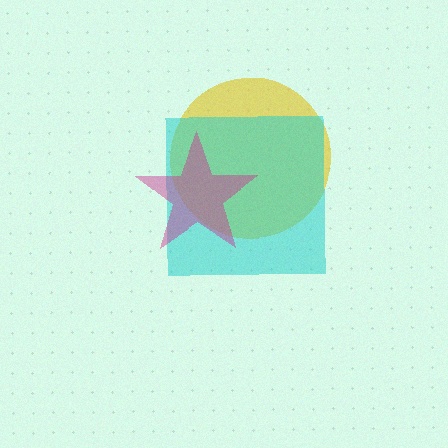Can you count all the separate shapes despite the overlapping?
Yes, there are 3 separate shapes.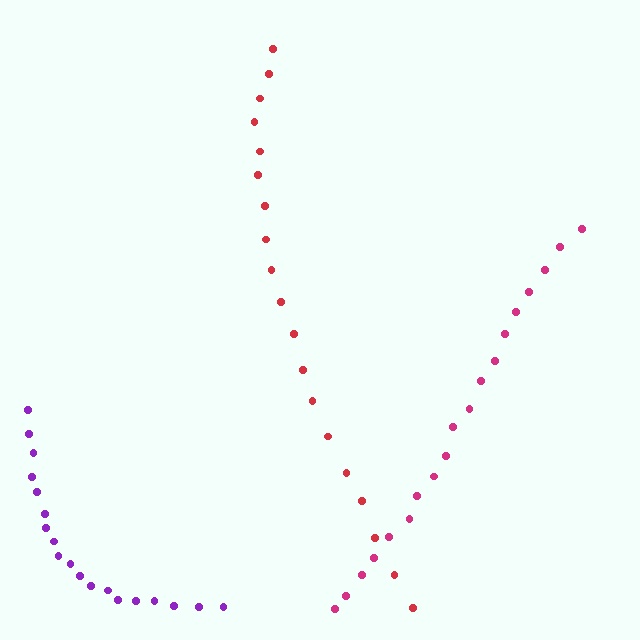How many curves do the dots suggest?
There are 3 distinct paths.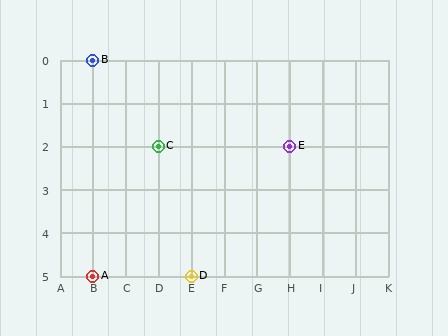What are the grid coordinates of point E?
Point E is at grid coordinates (H, 2).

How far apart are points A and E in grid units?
Points A and E are 6 columns and 3 rows apart (about 6.7 grid units diagonally).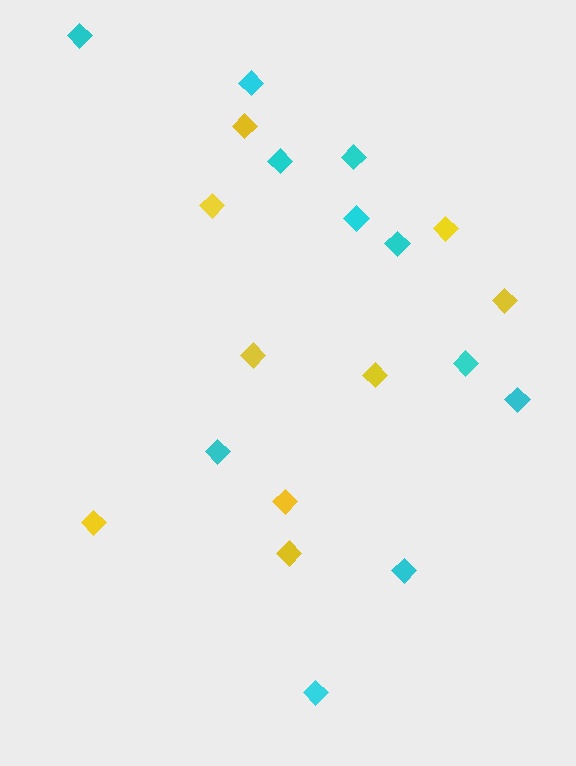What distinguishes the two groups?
There are 2 groups: one group of cyan diamonds (11) and one group of yellow diamonds (9).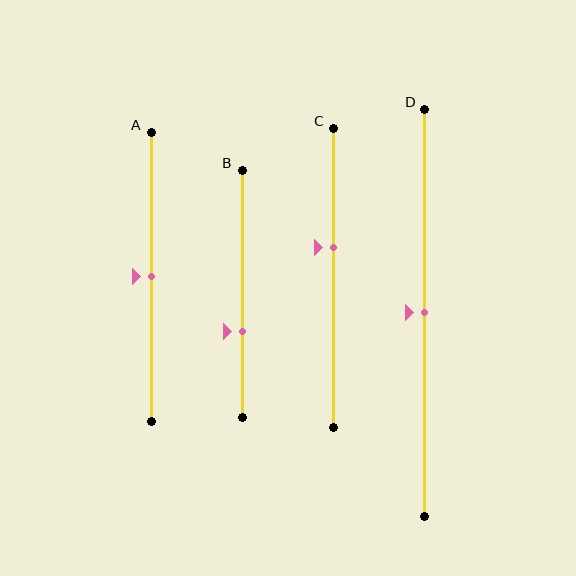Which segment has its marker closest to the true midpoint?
Segment A has its marker closest to the true midpoint.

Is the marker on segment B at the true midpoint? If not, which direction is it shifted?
No, the marker on segment B is shifted downward by about 15% of the segment length.